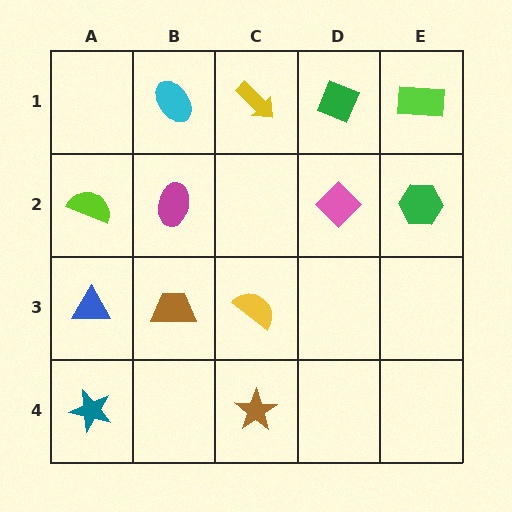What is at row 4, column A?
A teal star.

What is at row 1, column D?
A green diamond.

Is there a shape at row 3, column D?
No, that cell is empty.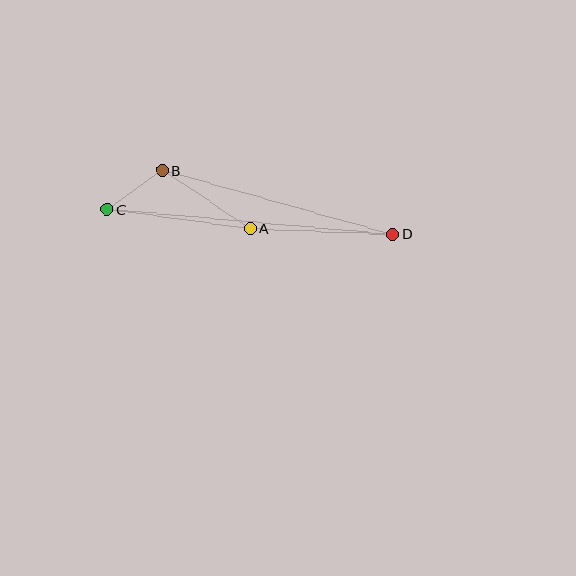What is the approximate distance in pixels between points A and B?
The distance between A and B is approximately 106 pixels.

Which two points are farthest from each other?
Points C and D are farthest from each other.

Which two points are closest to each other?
Points B and C are closest to each other.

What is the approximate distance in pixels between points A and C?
The distance between A and C is approximately 145 pixels.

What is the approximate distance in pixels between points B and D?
The distance between B and D is approximately 239 pixels.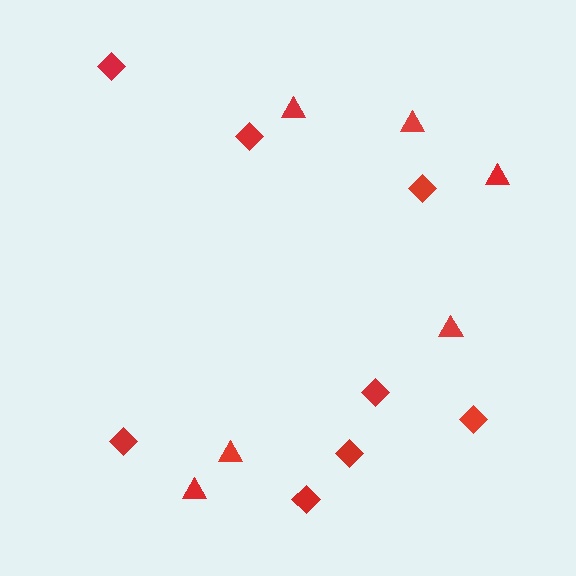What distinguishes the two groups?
There are 2 groups: one group of diamonds (8) and one group of triangles (6).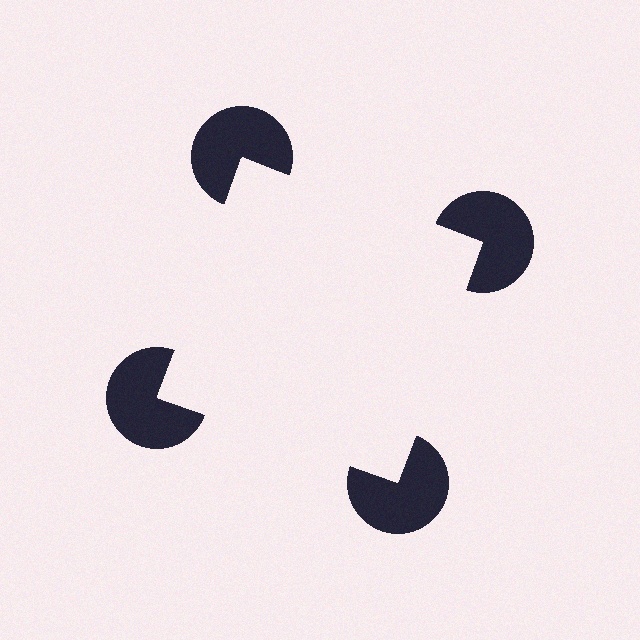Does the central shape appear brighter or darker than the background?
It typically appears slightly brighter than the background, even though no actual brightness change is drawn.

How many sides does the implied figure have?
4 sides.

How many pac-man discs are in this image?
There are 4 — one at each vertex of the illusory square.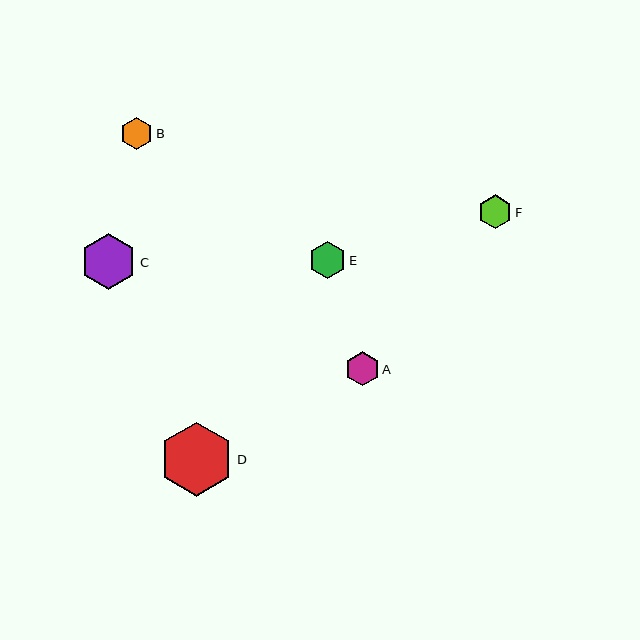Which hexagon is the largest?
Hexagon D is the largest with a size of approximately 74 pixels.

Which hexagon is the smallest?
Hexagon B is the smallest with a size of approximately 33 pixels.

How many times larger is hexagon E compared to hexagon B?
Hexagon E is approximately 1.1 times the size of hexagon B.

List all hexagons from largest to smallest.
From largest to smallest: D, C, E, A, F, B.